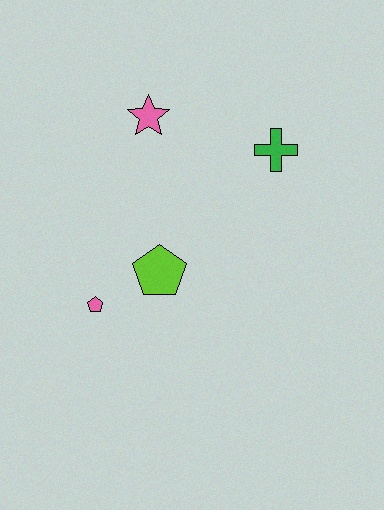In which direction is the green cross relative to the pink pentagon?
The green cross is to the right of the pink pentagon.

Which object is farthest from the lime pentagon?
The green cross is farthest from the lime pentagon.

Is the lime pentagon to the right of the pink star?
Yes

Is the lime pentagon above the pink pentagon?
Yes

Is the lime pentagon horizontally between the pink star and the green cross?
Yes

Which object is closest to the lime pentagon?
The pink pentagon is closest to the lime pentagon.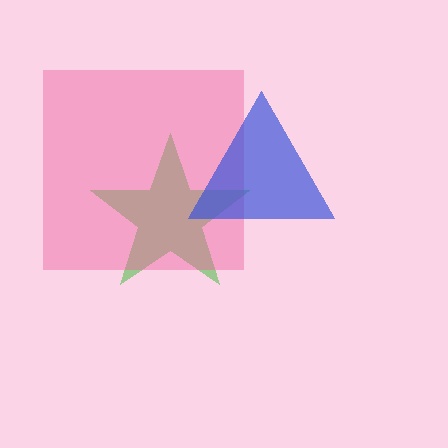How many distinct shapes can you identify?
There are 3 distinct shapes: a green star, a pink square, a blue triangle.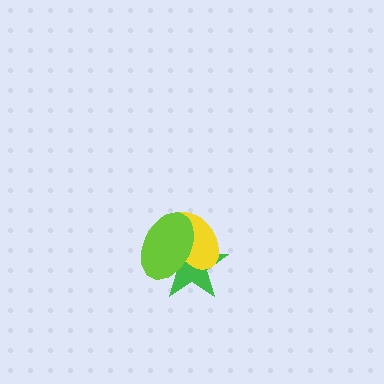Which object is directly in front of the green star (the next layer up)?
The yellow ellipse is directly in front of the green star.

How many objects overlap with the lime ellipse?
2 objects overlap with the lime ellipse.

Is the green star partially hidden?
Yes, it is partially covered by another shape.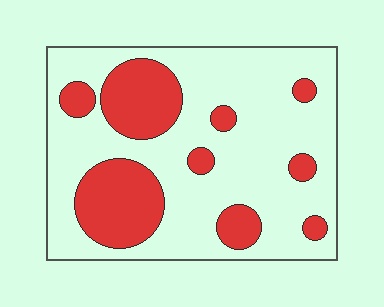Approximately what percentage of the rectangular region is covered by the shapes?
Approximately 30%.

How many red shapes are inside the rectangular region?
9.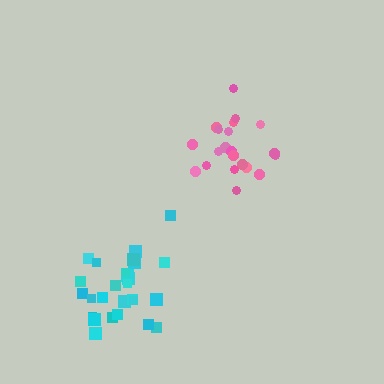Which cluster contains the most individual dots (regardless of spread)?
Cyan (27).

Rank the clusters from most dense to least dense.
cyan, pink.